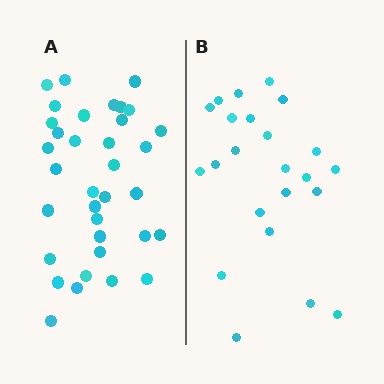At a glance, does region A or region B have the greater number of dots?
Region A (the left region) has more dots.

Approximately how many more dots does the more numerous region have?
Region A has roughly 12 or so more dots than region B.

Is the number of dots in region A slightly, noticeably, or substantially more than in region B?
Region A has substantially more. The ratio is roughly 1.5 to 1.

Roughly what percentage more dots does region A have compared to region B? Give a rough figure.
About 50% more.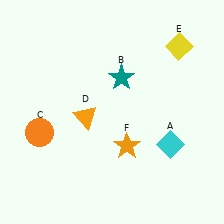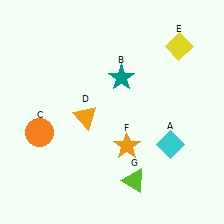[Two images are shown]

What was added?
A lime triangle (G) was added in Image 2.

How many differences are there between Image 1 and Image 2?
There is 1 difference between the two images.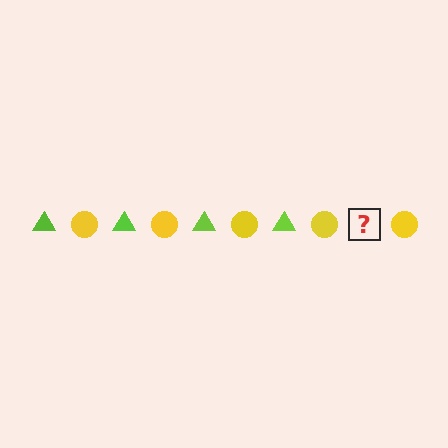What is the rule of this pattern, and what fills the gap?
The rule is that the pattern alternates between lime triangle and yellow circle. The gap should be filled with a lime triangle.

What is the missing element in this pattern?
The missing element is a lime triangle.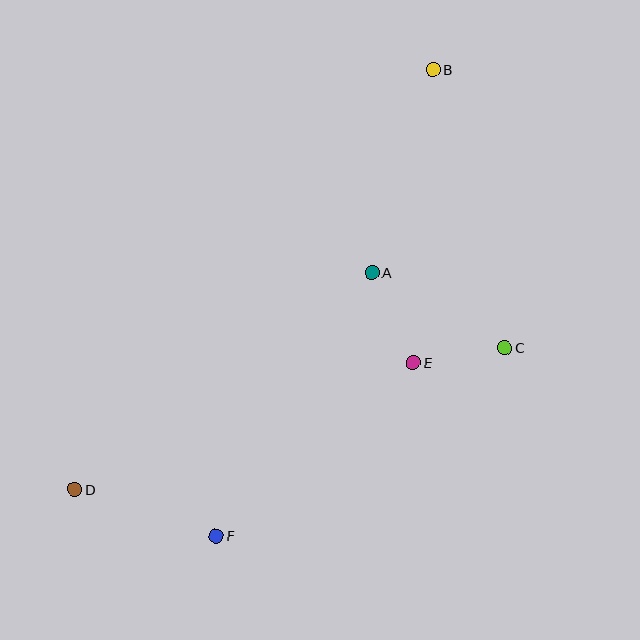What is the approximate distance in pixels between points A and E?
The distance between A and E is approximately 99 pixels.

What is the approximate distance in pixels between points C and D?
The distance between C and D is approximately 453 pixels.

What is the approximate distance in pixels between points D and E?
The distance between D and E is approximately 362 pixels.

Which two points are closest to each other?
Points C and E are closest to each other.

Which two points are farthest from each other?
Points B and D are farthest from each other.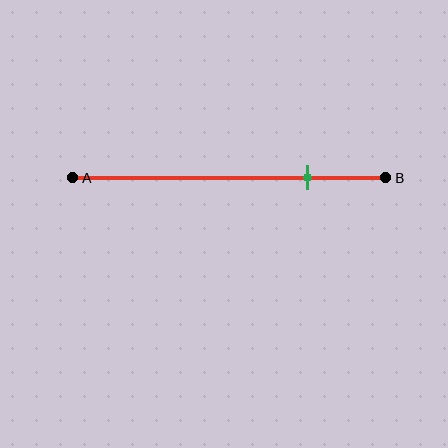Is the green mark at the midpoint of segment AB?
No, the mark is at about 75% from A, not at the 50% midpoint.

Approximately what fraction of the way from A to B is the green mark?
The green mark is approximately 75% of the way from A to B.